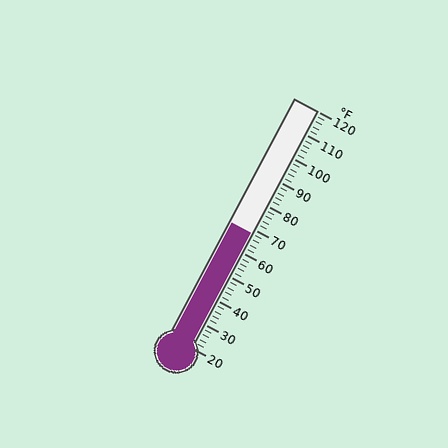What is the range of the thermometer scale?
The thermometer scale ranges from 20°F to 120°F.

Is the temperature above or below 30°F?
The temperature is above 30°F.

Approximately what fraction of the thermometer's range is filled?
The thermometer is filled to approximately 50% of its range.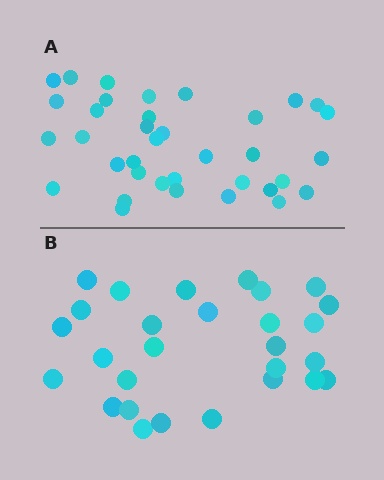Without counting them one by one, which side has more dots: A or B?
Region A (the top region) has more dots.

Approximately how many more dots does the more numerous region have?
Region A has roughly 8 or so more dots than region B.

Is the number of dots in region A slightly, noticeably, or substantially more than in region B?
Region A has noticeably more, but not dramatically so. The ratio is roughly 1.3 to 1.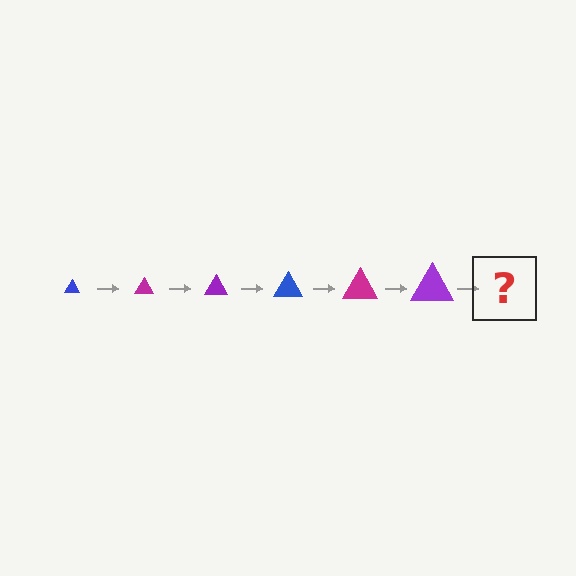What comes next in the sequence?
The next element should be a blue triangle, larger than the previous one.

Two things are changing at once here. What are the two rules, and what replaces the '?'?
The two rules are that the triangle grows larger each step and the color cycles through blue, magenta, and purple. The '?' should be a blue triangle, larger than the previous one.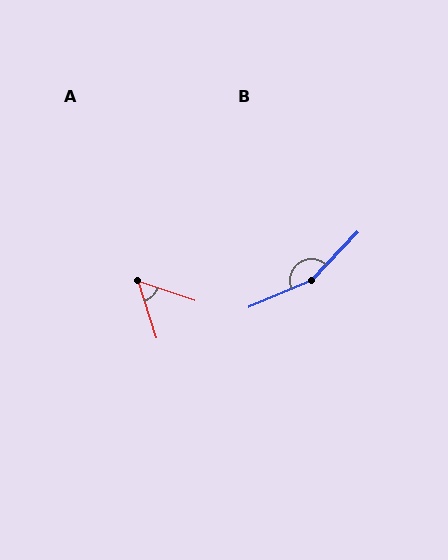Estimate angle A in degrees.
Approximately 53 degrees.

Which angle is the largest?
B, at approximately 157 degrees.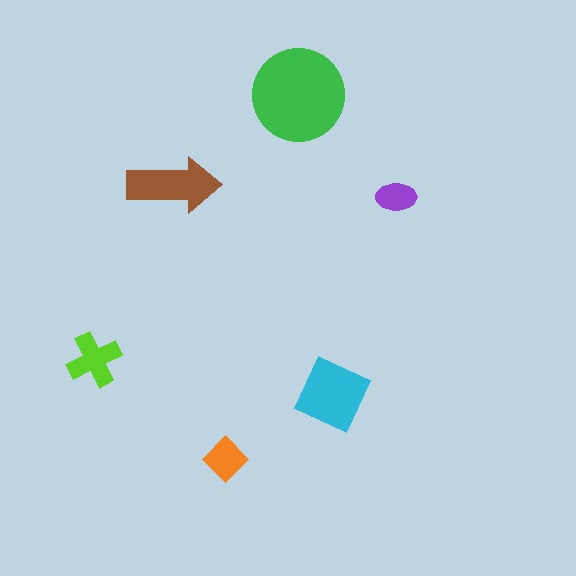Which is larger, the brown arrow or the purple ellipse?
The brown arrow.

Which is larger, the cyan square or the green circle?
The green circle.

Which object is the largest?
The green circle.